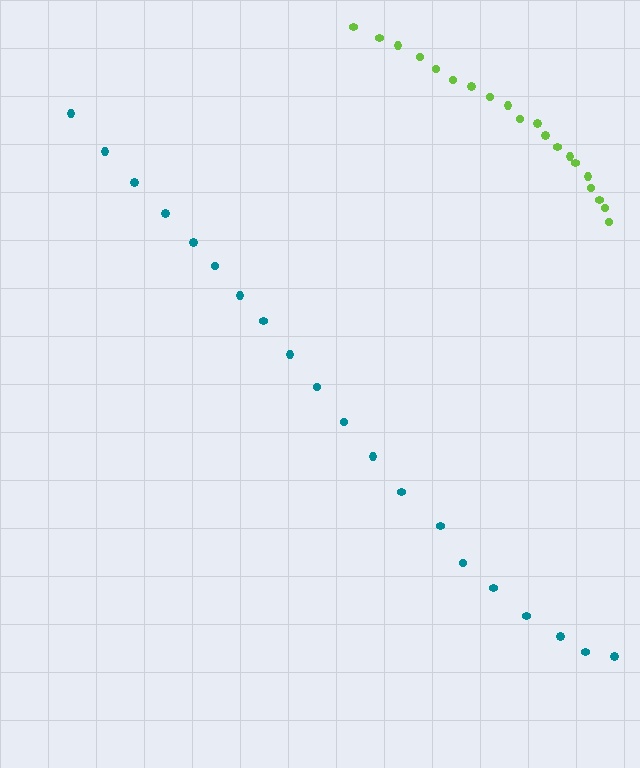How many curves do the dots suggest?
There are 2 distinct paths.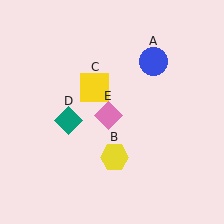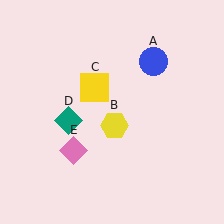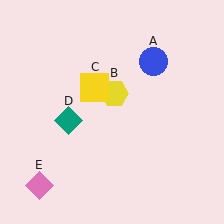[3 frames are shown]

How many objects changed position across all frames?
2 objects changed position: yellow hexagon (object B), pink diamond (object E).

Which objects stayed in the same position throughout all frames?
Blue circle (object A) and yellow square (object C) and teal diamond (object D) remained stationary.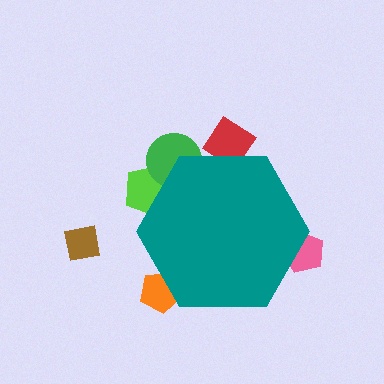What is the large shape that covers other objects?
A teal hexagon.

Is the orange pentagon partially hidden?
Yes, the orange pentagon is partially hidden behind the teal hexagon.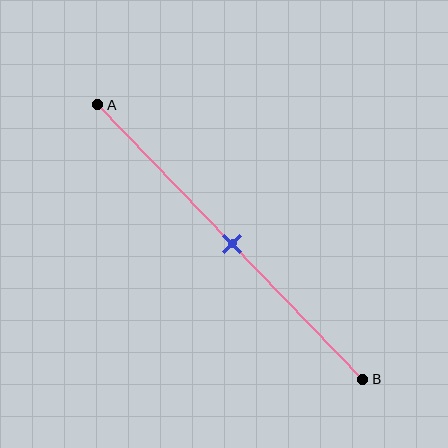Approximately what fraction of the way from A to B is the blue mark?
The blue mark is approximately 50% of the way from A to B.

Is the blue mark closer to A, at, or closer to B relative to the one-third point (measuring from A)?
The blue mark is closer to point B than the one-third point of segment AB.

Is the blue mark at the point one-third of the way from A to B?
No, the mark is at about 50% from A, not at the 33% one-third point.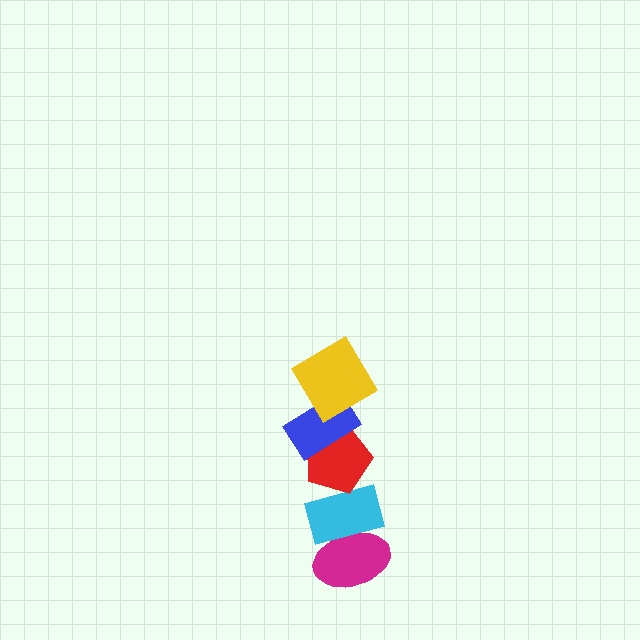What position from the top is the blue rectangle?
The blue rectangle is 2nd from the top.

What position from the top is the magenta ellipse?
The magenta ellipse is 5th from the top.